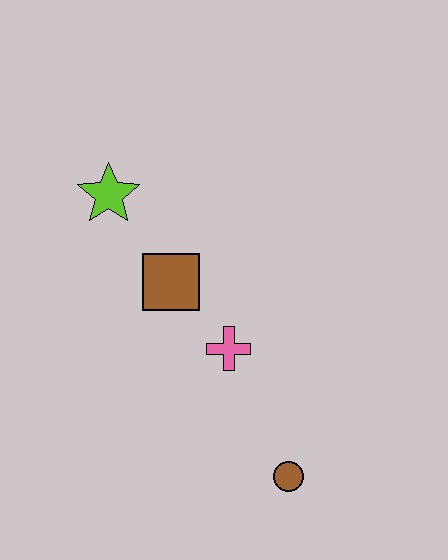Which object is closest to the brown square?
The pink cross is closest to the brown square.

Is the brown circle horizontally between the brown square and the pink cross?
No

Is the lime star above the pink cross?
Yes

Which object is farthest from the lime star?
The brown circle is farthest from the lime star.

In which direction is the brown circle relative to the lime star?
The brown circle is below the lime star.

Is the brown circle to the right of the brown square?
Yes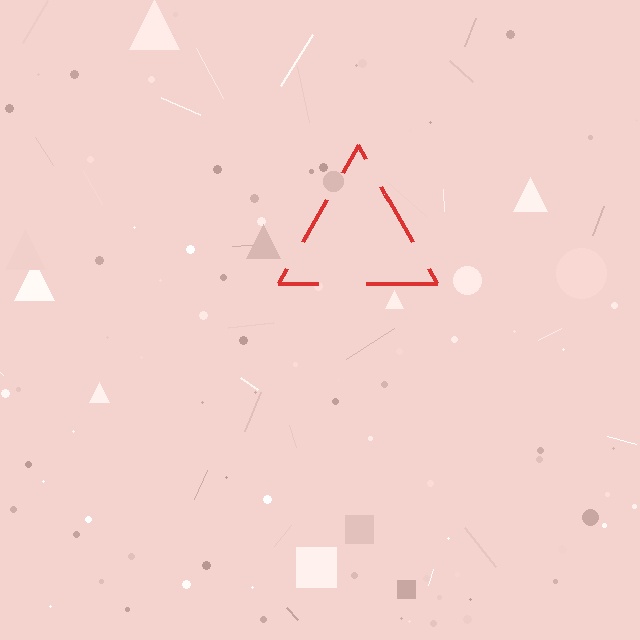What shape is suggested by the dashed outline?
The dashed outline suggests a triangle.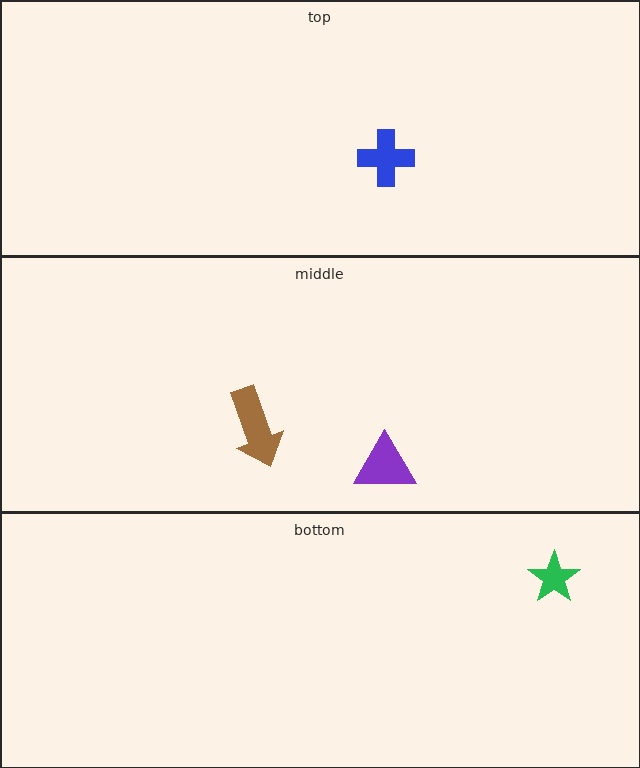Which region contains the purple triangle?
The middle region.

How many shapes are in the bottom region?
1.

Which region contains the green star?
The bottom region.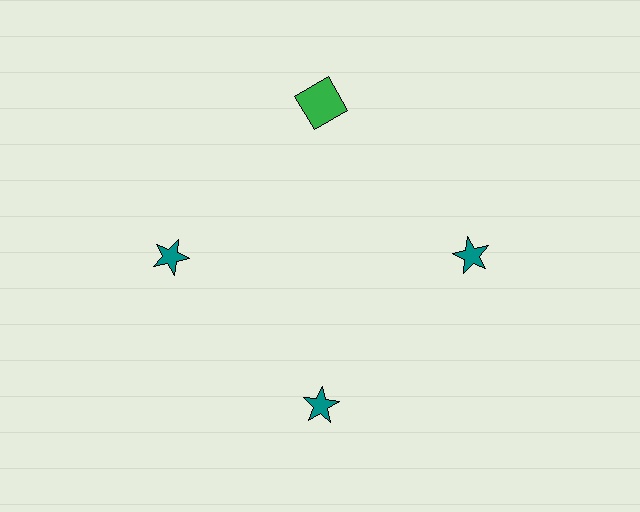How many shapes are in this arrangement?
There are 4 shapes arranged in a ring pattern.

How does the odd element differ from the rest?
It differs in both color (green instead of teal) and shape (square instead of star).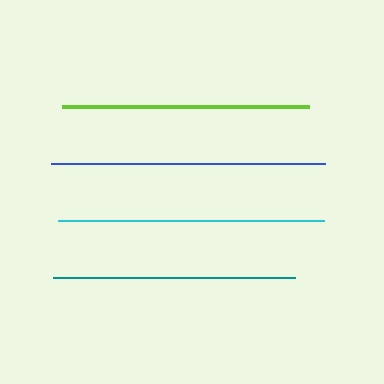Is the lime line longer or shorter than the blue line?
The blue line is longer than the lime line.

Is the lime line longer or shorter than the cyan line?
The cyan line is longer than the lime line.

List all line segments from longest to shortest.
From longest to shortest: blue, cyan, lime, teal.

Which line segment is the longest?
The blue line is the longest at approximately 274 pixels.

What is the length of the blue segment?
The blue segment is approximately 274 pixels long.